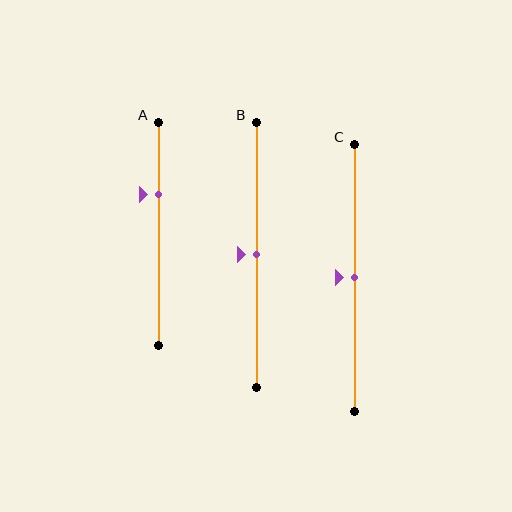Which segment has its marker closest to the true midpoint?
Segment B has its marker closest to the true midpoint.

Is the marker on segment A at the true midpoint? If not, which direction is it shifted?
No, the marker on segment A is shifted upward by about 17% of the segment length.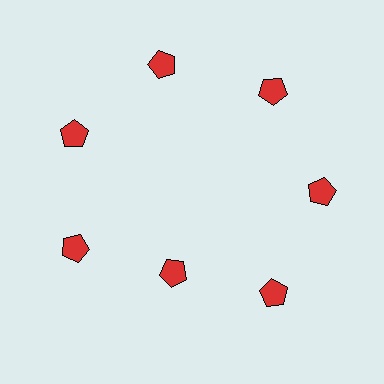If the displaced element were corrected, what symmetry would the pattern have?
It would have 7-fold rotational symmetry — the pattern would map onto itself every 51 degrees.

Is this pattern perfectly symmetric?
No. The 7 red pentagons are arranged in a ring, but one element near the 6 o'clock position is pulled inward toward the center, breaking the 7-fold rotational symmetry.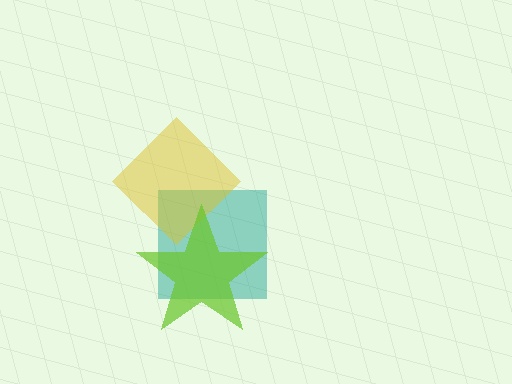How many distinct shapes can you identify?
There are 3 distinct shapes: a teal square, a yellow diamond, a lime star.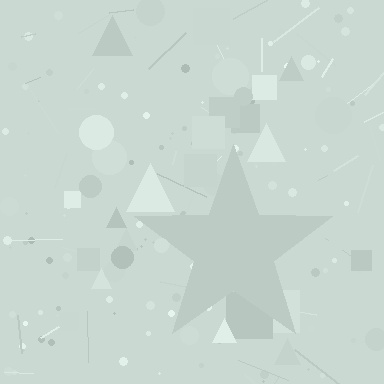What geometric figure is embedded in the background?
A star is embedded in the background.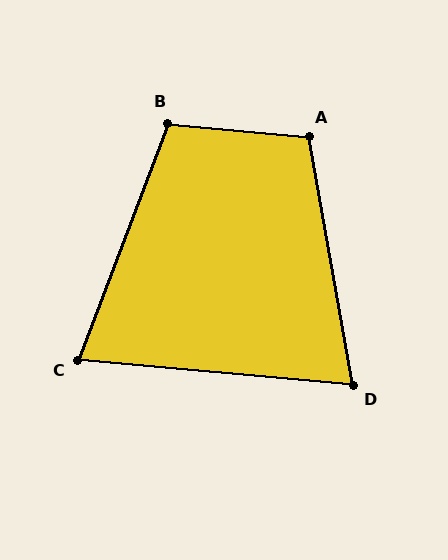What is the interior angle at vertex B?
Approximately 105 degrees (obtuse).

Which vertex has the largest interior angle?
A, at approximately 105 degrees.